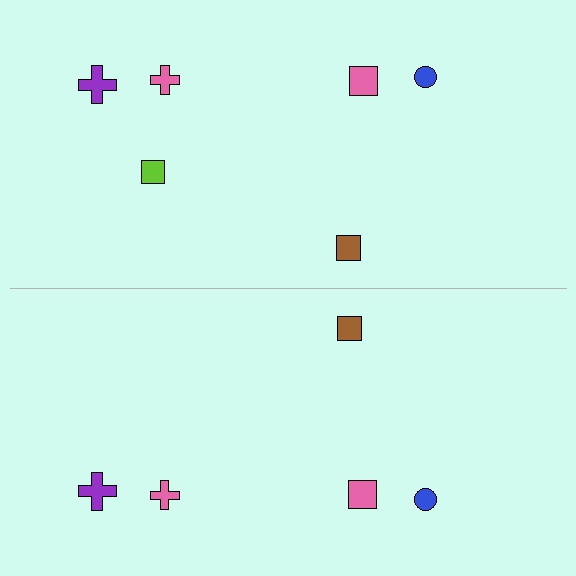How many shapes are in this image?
There are 11 shapes in this image.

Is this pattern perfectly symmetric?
No, the pattern is not perfectly symmetric. A lime square is missing from the bottom side.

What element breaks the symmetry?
A lime square is missing from the bottom side.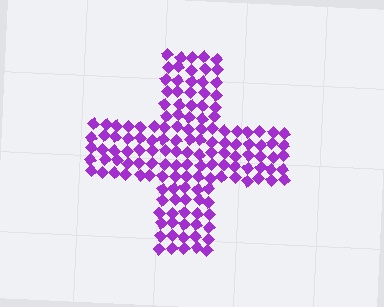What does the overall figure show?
The overall figure shows a cross.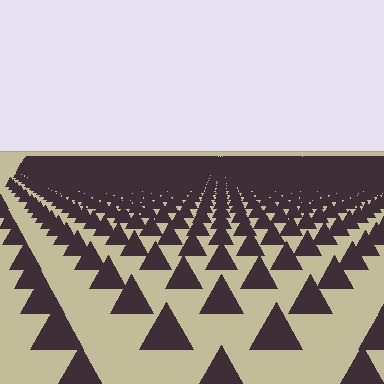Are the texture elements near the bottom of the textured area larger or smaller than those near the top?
Larger. Near the bottom, elements are closer to the viewer and appear at a bigger on-screen size.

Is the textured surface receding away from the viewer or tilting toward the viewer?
The surface is receding away from the viewer. Texture elements get smaller and denser toward the top.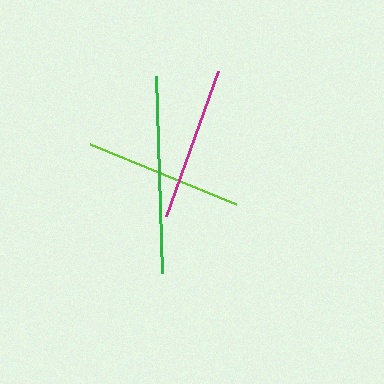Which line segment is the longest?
The green line is the longest at approximately 197 pixels.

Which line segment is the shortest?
The magenta line is the shortest at approximately 154 pixels.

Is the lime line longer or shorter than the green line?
The green line is longer than the lime line.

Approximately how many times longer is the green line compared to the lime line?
The green line is approximately 1.2 times the length of the lime line.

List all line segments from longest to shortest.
From longest to shortest: green, lime, magenta.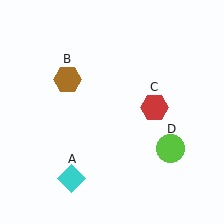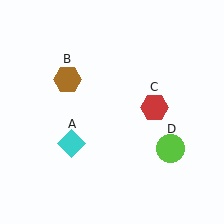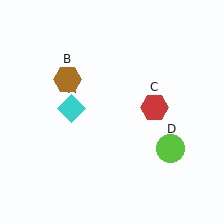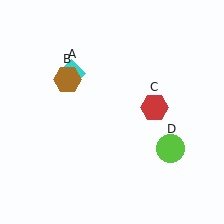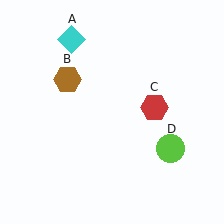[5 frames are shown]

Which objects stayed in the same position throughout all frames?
Brown hexagon (object B) and red hexagon (object C) and lime circle (object D) remained stationary.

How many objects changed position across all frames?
1 object changed position: cyan diamond (object A).